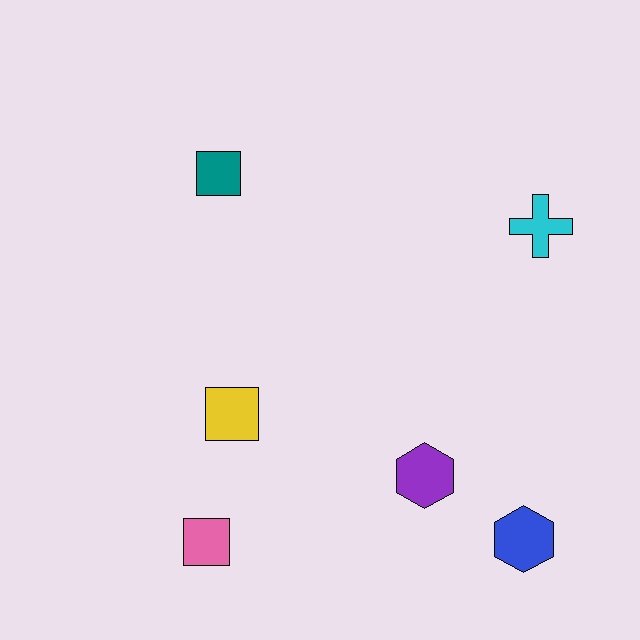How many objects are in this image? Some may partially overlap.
There are 6 objects.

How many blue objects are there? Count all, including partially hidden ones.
There is 1 blue object.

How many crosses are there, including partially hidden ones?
There is 1 cross.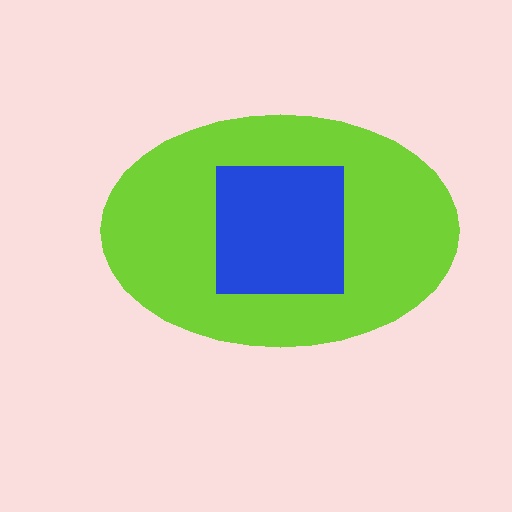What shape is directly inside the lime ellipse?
The blue square.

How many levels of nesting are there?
2.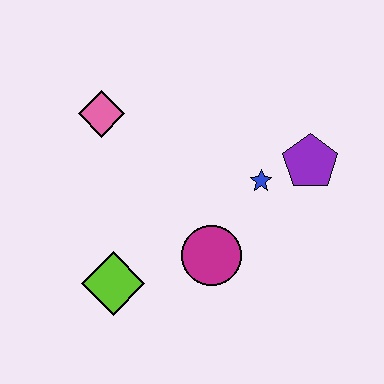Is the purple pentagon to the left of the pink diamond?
No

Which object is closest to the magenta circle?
The blue star is closest to the magenta circle.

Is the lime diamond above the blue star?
No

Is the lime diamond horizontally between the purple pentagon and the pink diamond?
Yes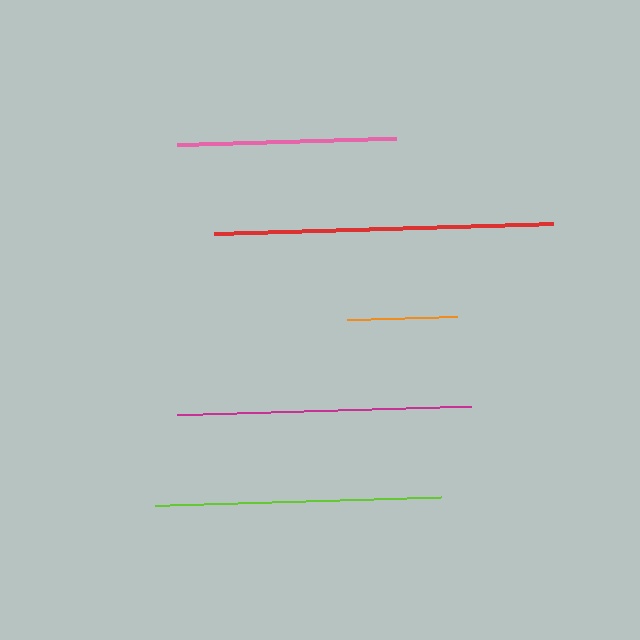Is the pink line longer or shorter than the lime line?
The lime line is longer than the pink line.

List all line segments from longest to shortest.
From longest to shortest: red, magenta, lime, pink, orange.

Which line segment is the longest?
The red line is the longest at approximately 339 pixels.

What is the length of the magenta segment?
The magenta segment is approximately 294 pixels long.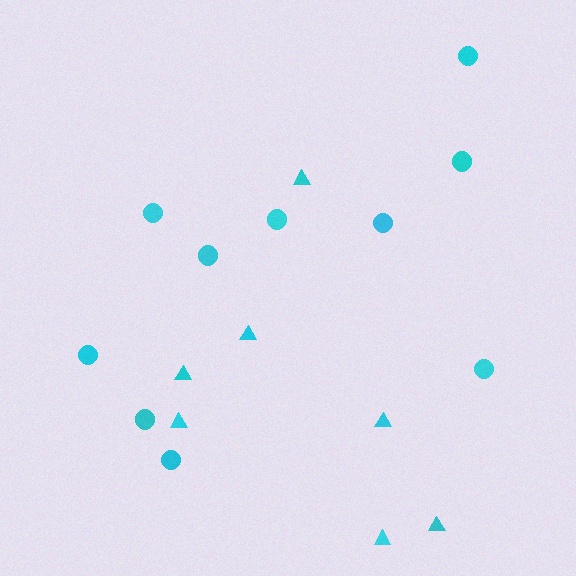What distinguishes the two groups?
There are 2 groups: one group of triangles (7) and one group of circles (10).